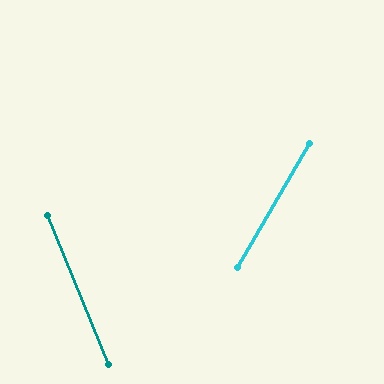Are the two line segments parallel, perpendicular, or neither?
Neither parallel nor perpendicular — they differ by about 52°.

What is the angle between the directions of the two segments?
Approximately 52 degrees.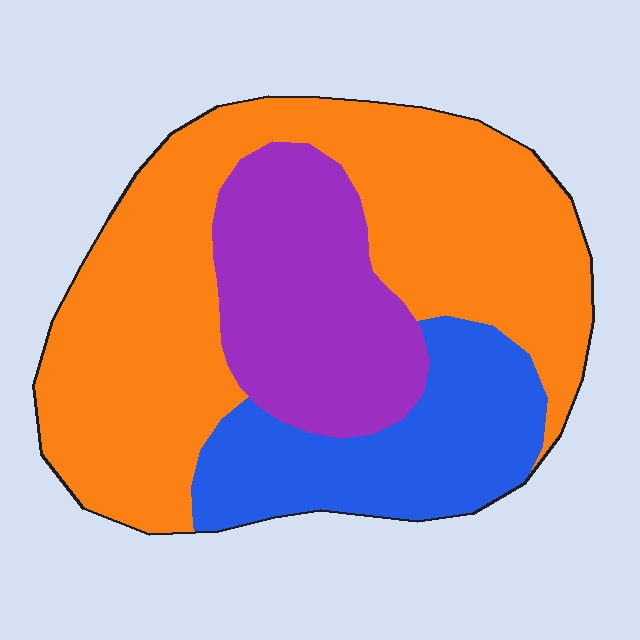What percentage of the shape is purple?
Purple takes up about one quarter (1/4) of the shape.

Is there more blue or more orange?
Orange.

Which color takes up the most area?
Orange, at roughly 55%.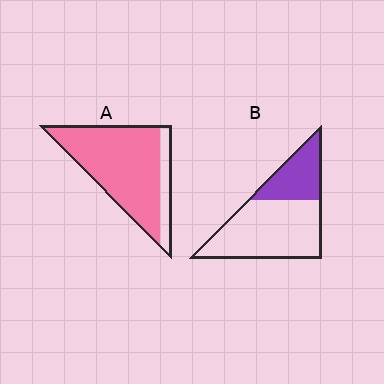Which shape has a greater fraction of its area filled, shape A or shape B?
Shape A.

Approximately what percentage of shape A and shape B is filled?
A is approximately 85% and B is approximately 30%.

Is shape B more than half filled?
No.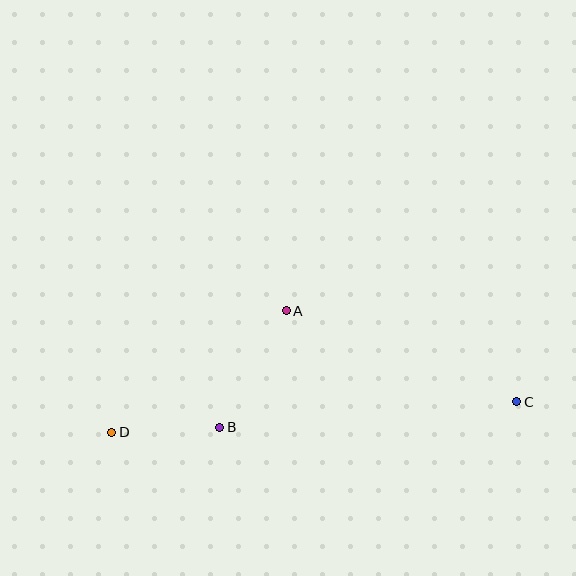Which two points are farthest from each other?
Points C and D are farthest from each other.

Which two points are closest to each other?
Points B and D are closest to each other.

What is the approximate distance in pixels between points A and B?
The distance between A and B is approximately 134 pixels.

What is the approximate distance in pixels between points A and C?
The distance between A and C is approximately 248 pixels.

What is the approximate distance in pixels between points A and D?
The distance between A and D is approximately 213 pixels.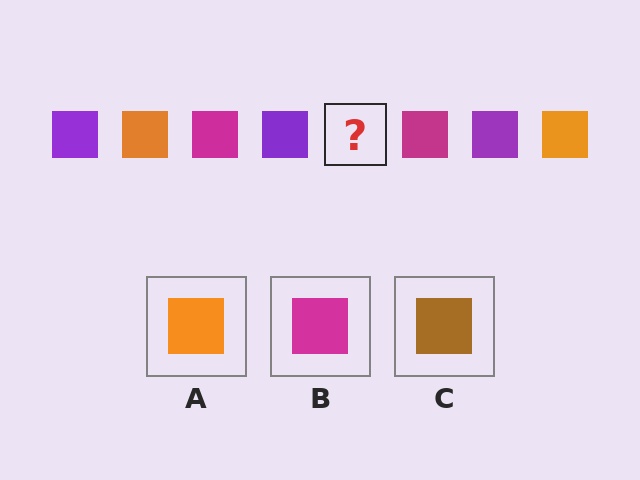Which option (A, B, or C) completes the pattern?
A.